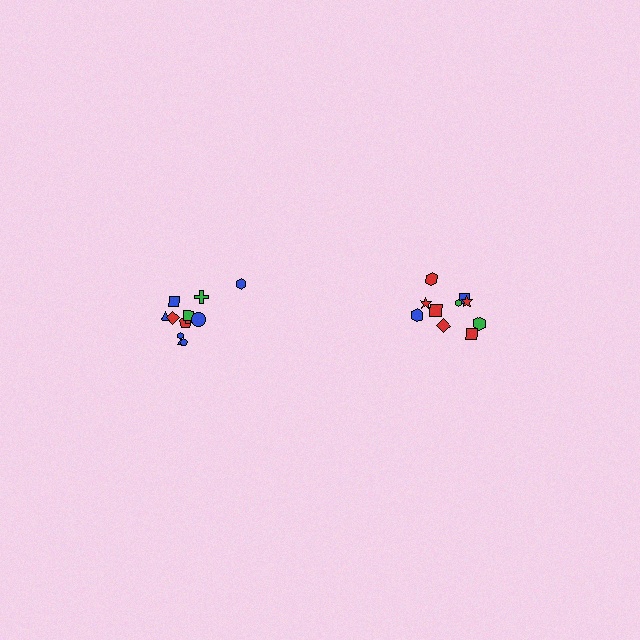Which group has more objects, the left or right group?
The left group.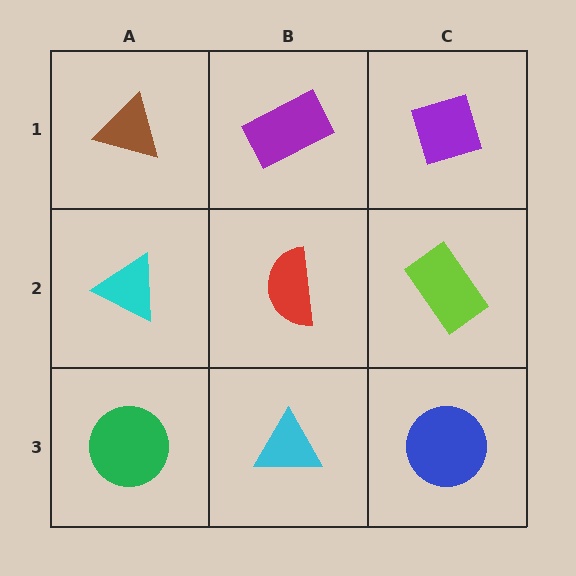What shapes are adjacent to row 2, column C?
A purple diamond (row 1, column C), a blue circle (row 3, column C), a red semicircle (row 2, column B).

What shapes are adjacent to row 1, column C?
A lime rectangle (row 2, column C), a purple rectangle (row 1, column B).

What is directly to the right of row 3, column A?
A cyan triangle.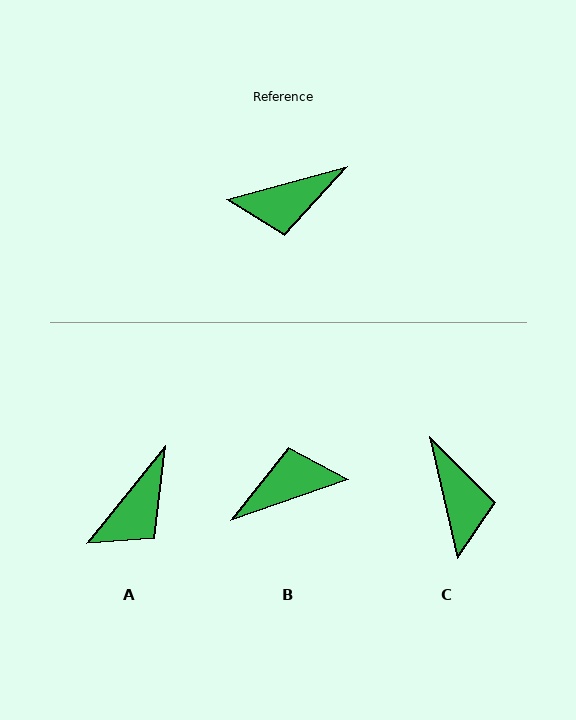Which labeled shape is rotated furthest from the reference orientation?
B, about 176 degrees away.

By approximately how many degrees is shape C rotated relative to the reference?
Approximately 87 degrees counter-clockwise.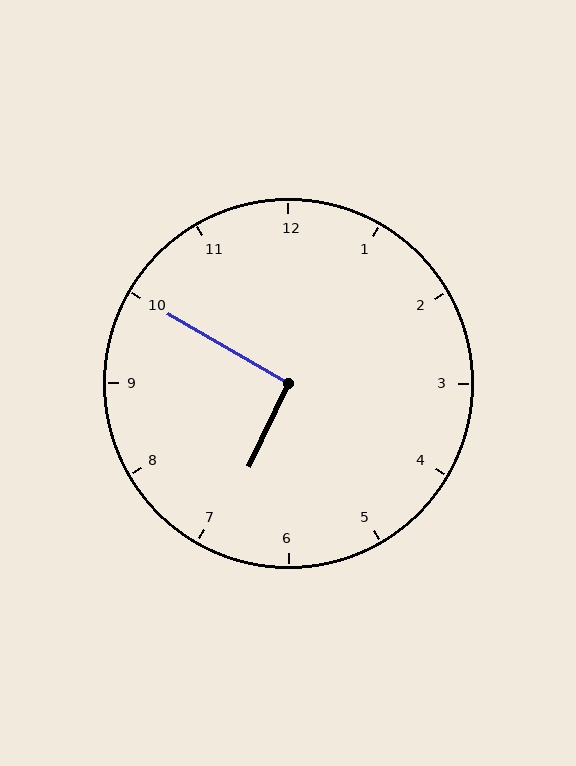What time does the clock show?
6:50.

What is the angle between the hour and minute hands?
Approximately 95 degrees.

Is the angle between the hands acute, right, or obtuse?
It is right.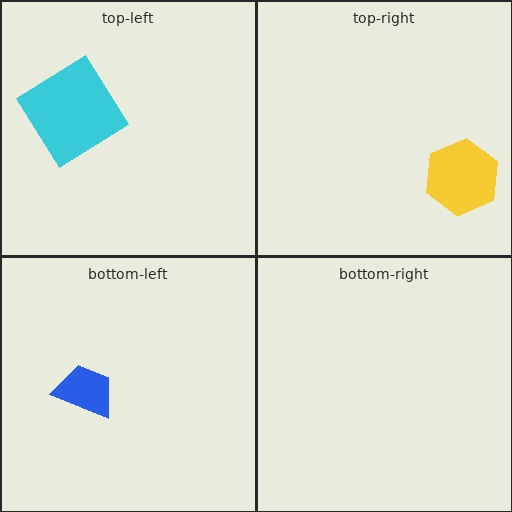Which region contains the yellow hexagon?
The top-right region.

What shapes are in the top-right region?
The yellow hexagon.